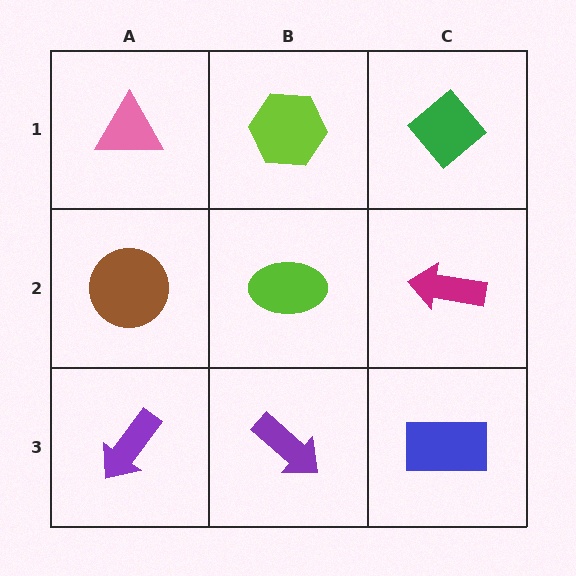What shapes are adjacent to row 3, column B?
A lime ellipse (row 2, column B), a purple arrow (row 3, column A), a blue rectangle (row 3, column C).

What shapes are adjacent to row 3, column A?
A brown circle (row 2, column A), a purple arrow (row 3, column B).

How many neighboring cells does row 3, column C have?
2.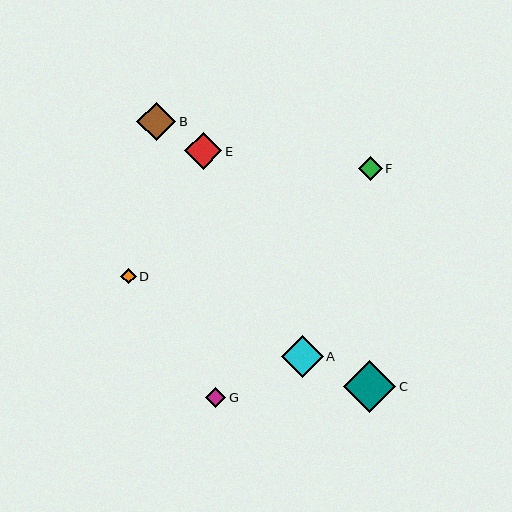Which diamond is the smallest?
Diamond D is the smallest with a size of approximately 15 pixels.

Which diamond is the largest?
Diamond C is the largest with a size of approximately 53 pixels.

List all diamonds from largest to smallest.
From largest to smallest: C, A, B, E, F, G, D.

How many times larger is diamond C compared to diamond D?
Diamond C is approximately 3.4 times the size of diamond D.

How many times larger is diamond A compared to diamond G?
Diamond A is approximately 2.1 times the size of diamond G.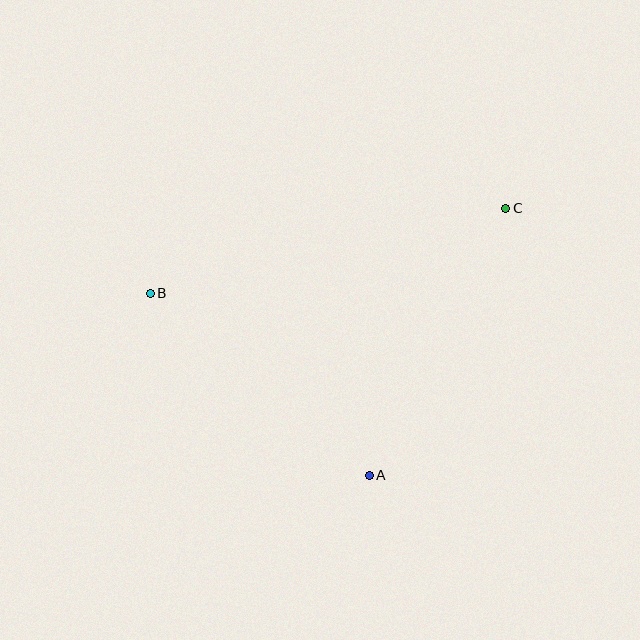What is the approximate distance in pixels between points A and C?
The distance between A and C is approximately 300 pixels.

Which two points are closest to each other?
Points A and B are closest to each other.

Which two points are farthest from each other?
Points B and C are farthest from each other.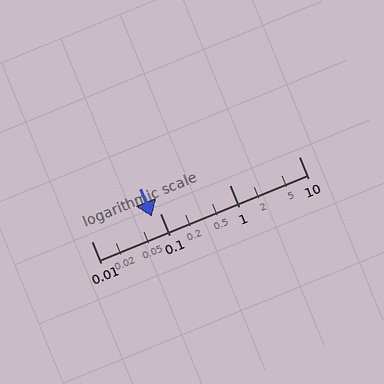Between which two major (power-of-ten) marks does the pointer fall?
The pointer is between 0.01 and 0.1.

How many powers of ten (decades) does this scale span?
The scale spans 3 decades, from 0.01 to 10.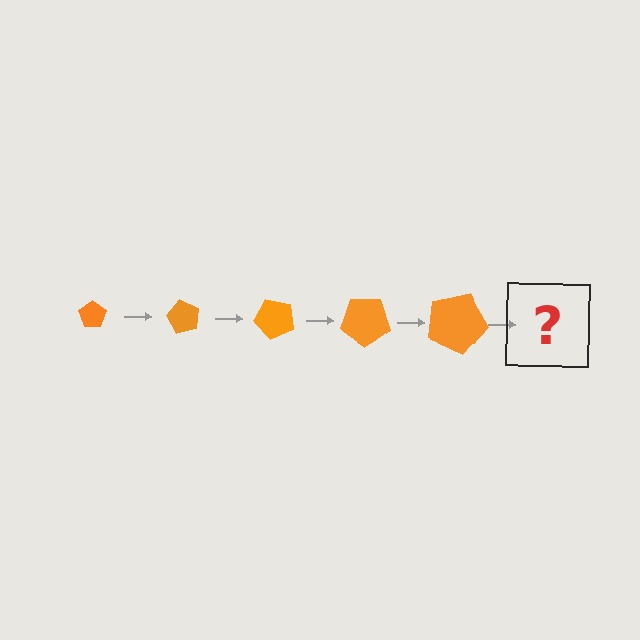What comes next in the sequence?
The next element should be a pentagon, larger than the previous one and rotated 300 degrees from the start.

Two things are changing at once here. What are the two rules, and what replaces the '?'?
The two rules are that the pentagon grows larger each step and it rotates 60 degrees each step. The '?' should be a pentagon, larger than the previous one and rotated 300 degrees from the start.